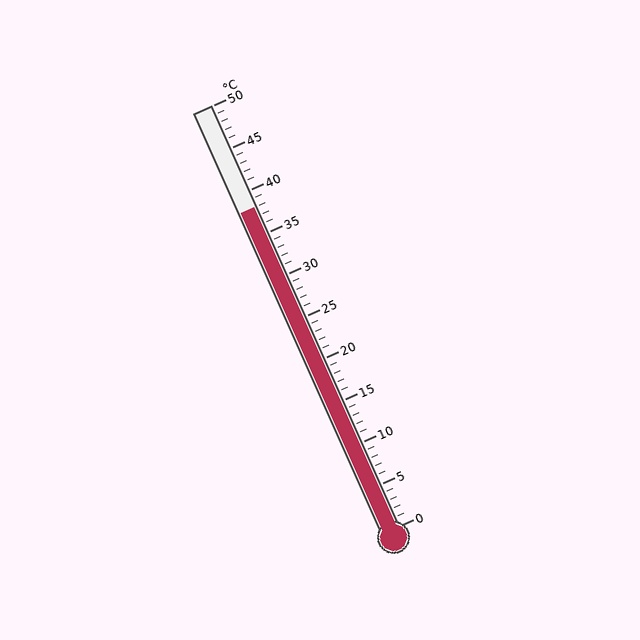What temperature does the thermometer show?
The thermometer shows approximately 38°C.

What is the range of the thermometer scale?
The thermometer scale ranges from 0°C to 50°C.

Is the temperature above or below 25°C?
The temperature is above 25°C.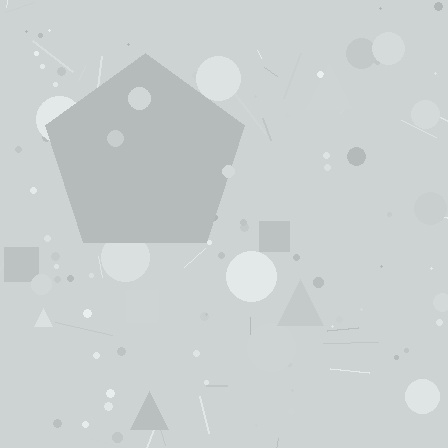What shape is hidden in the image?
A pentagon is hidden in the image.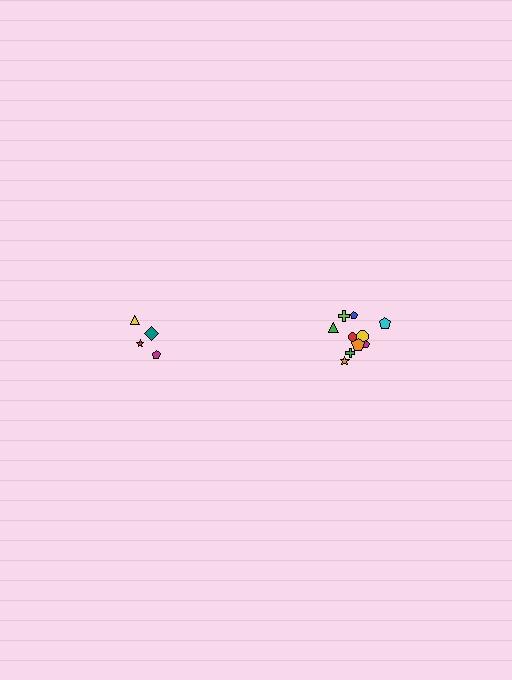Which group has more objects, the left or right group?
The right group.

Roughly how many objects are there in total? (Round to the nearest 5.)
Roughly 15 objects in total.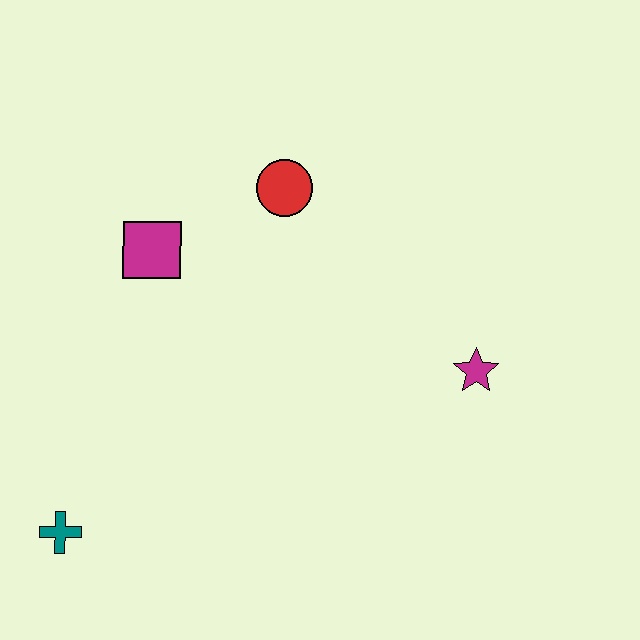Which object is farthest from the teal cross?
The magenta star is farthest from the teal cross.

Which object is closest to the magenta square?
The red circle is closest to the magenta square.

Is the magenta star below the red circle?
Yes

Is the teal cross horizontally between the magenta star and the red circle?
No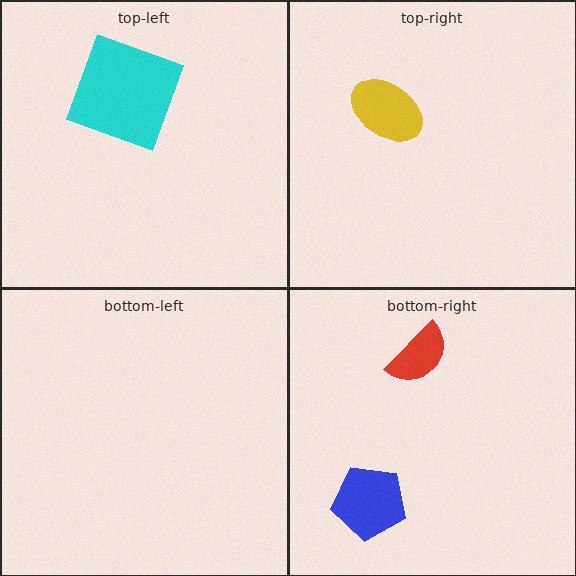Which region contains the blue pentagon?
The bottom-right region.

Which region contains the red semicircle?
The bottom-right region.